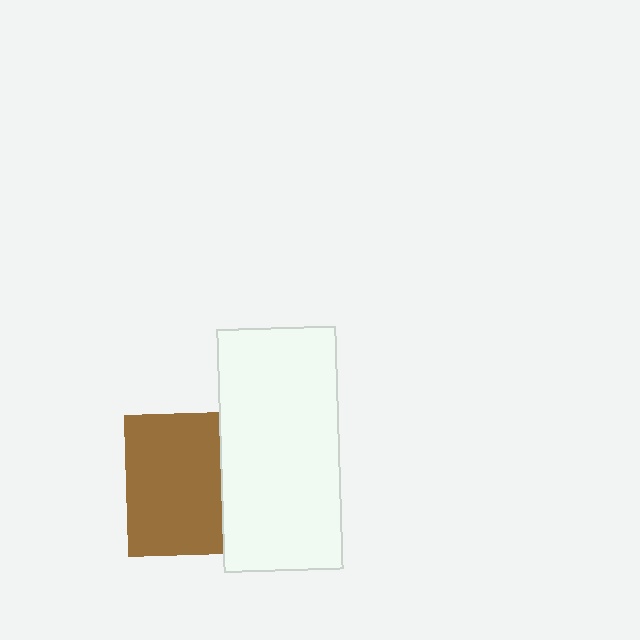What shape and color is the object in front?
The object in front is a white rectangle.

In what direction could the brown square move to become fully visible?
The brown square could move left. That would shift it out from behind the white rectangle entirely.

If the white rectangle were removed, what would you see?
You would see the complete brown square.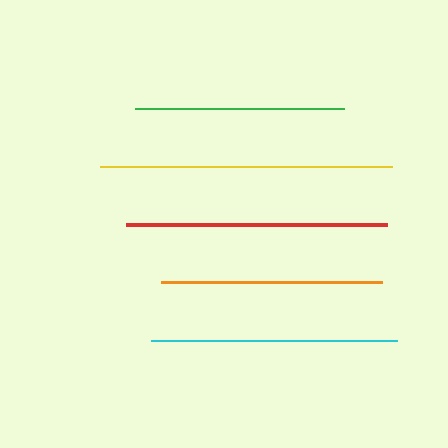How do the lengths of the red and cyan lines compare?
The red and cyan lines are approximately the same length.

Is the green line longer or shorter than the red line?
The red line is longer than the green line.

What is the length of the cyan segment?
The cyan segment is approximately 246 pixels long.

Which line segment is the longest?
The yellow line is the longest at approximately 292 pixels.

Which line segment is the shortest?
The green line is the shortest at approximately 209 pixels.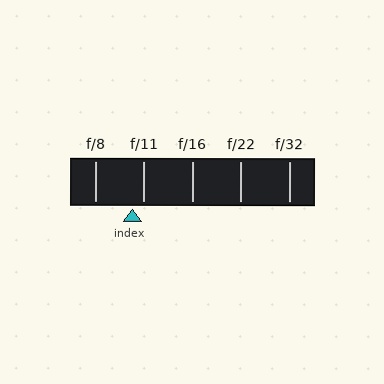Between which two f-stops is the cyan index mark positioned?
The index mark is between f/8 and f/11.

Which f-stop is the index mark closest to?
The index mark is closest to f/11.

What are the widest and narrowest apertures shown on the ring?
The widest aperture shown is f/8 and the narrowest is f/32.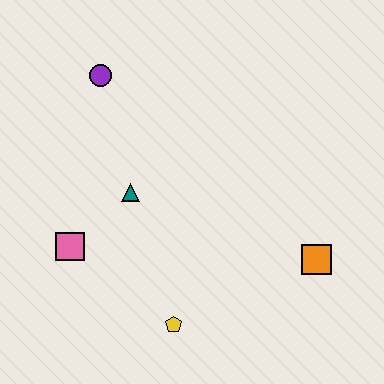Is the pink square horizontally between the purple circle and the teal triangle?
No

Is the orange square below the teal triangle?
Yes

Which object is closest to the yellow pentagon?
The pink square is closest to the yellow pentagon.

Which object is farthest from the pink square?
The orange square is farthest from the pink square.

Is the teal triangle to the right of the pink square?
Yes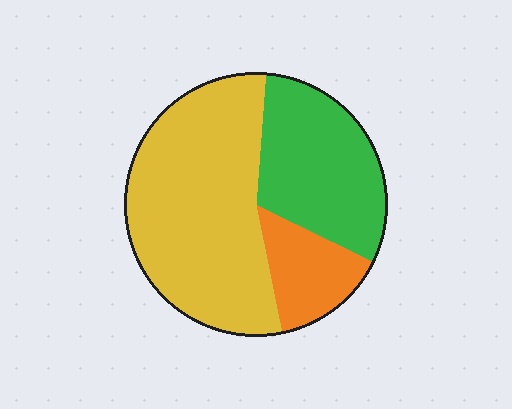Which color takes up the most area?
Yellow, at roughly 55%.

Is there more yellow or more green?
Yellow.